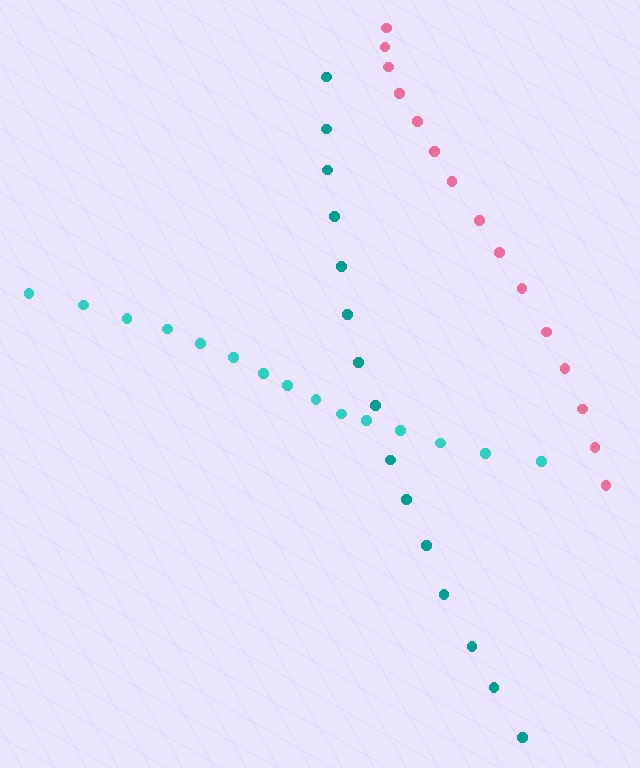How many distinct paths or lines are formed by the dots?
There are 3 distinct paths.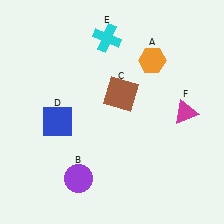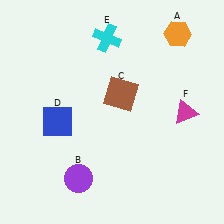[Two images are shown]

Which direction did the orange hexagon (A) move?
The orange hexagon (A) moved up.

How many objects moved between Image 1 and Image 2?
1 object moved between the two images.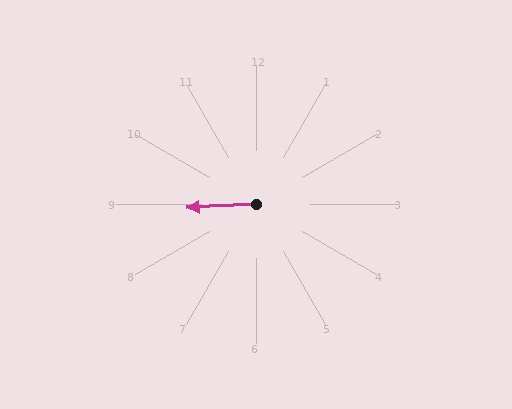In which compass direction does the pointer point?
West.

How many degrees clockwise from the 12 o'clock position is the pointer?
Approximately 267 degrees.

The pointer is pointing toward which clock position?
Roughly 9 o'clock.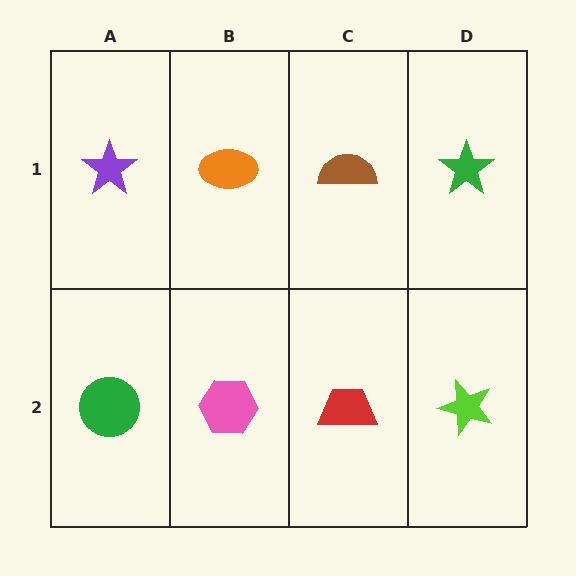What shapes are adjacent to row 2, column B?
An orange ellipse (row 1, column B), a green circle (row 2, column A), a red trapezoid (row 2, column C).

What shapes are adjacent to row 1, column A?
A green circle (row 2, column A), an orange ellipse (row 1, column B).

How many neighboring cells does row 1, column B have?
3.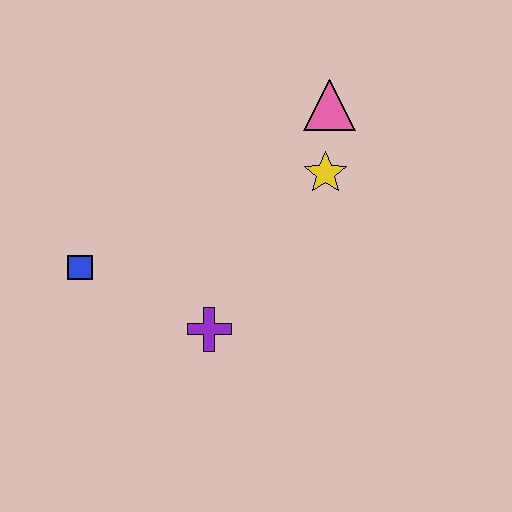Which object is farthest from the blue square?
The pink triangle is farthest from the blue square.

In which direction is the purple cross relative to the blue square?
The purple cross is to the right of the blue square.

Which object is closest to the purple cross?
The blue square is closest to the purple cross.